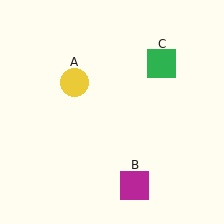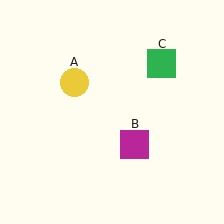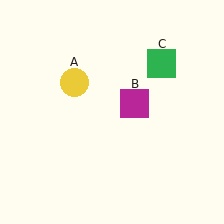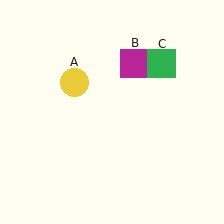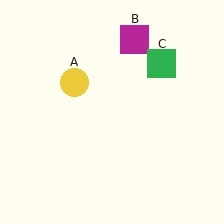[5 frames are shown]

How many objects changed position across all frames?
1 object changed position: magenta square (object B).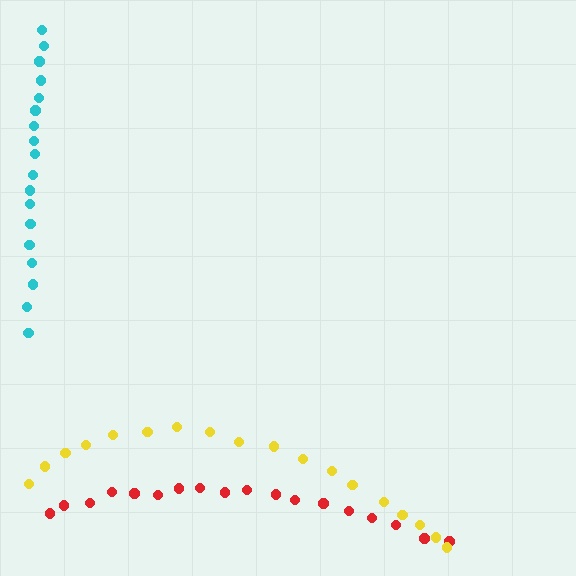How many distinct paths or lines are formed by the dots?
There are 3 distinct paths.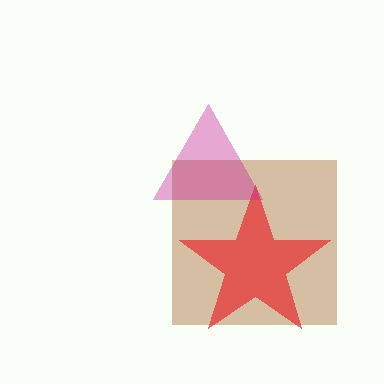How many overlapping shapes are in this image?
There are 3 overlapping shapes in the image.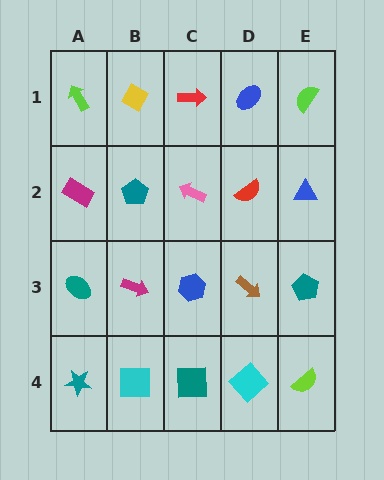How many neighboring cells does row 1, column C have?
3.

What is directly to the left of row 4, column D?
A teal square.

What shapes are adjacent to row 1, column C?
A pink arrow (row 2, column C), a yellow diamond (row 1, column B), a blue ellipse (row 1, column D).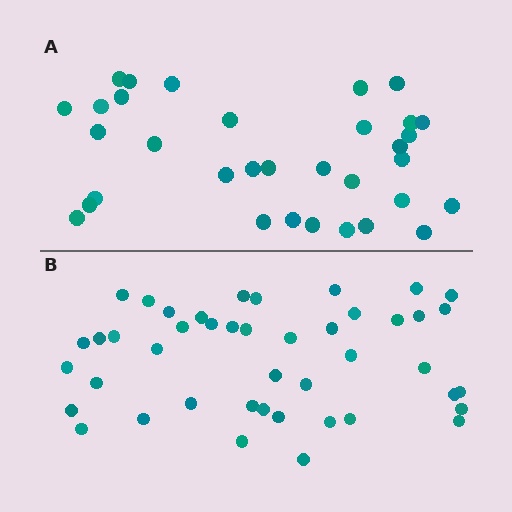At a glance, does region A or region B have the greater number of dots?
Region B (the bottom region) has more dots.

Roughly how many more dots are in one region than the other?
Region B has roughly 12 or so more dots than region A.